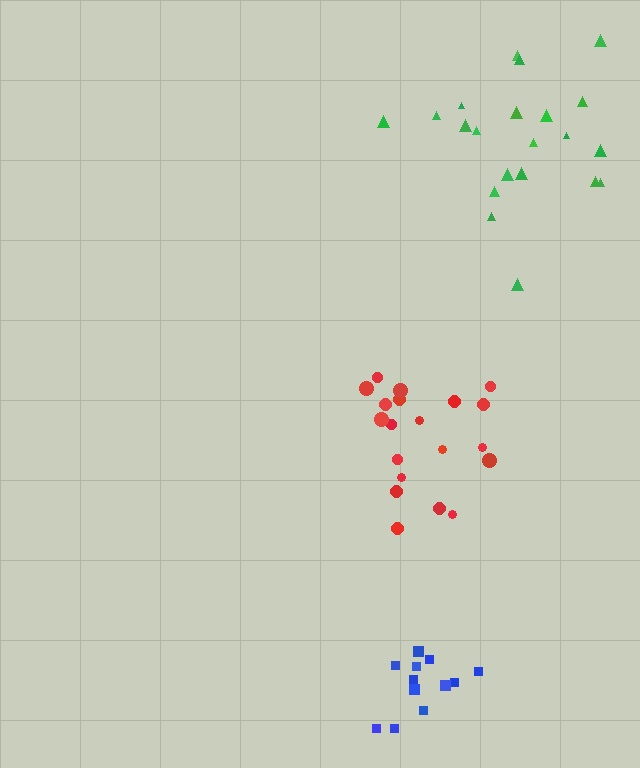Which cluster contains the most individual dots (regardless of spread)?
Green (21).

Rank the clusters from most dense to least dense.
red, blue, green.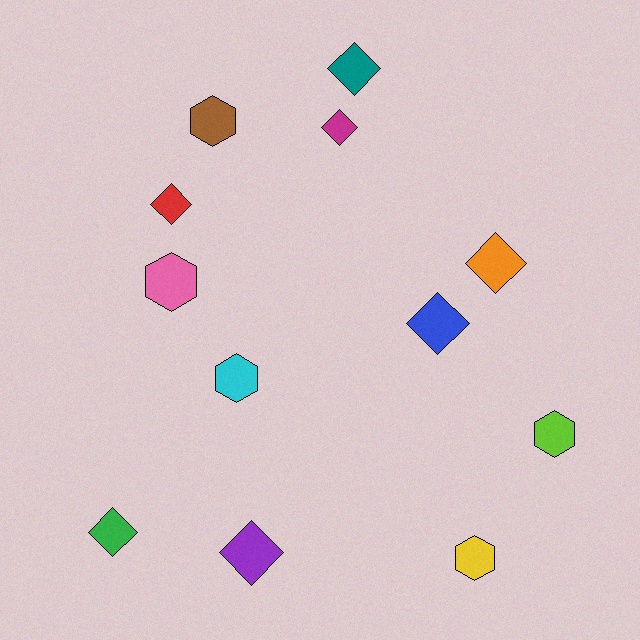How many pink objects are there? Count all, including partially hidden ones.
There is 1 pink object.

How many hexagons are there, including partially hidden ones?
There are 5 hexagons.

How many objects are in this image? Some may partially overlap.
There are 12 objects.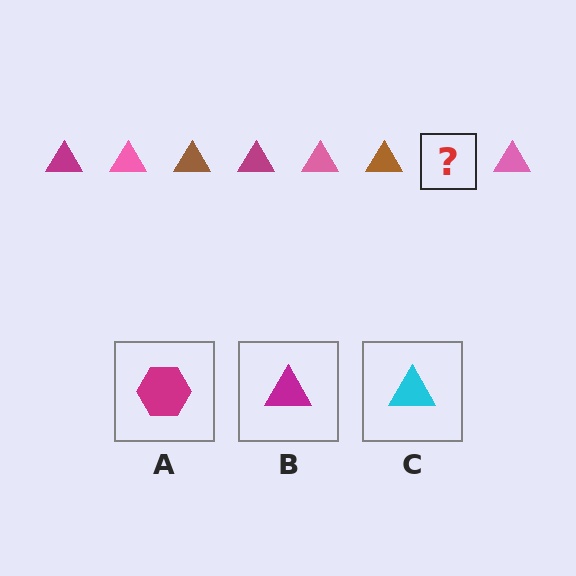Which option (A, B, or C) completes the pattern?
B.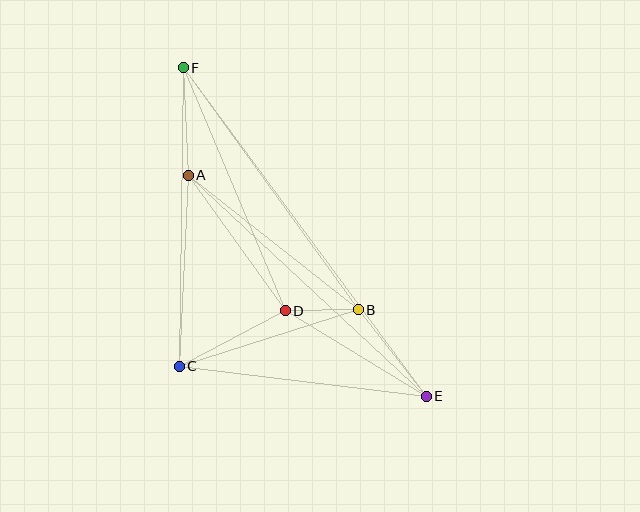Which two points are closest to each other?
Points B and D are closest to each other.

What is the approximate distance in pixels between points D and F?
The distance between D and F is approximately 264 pixels.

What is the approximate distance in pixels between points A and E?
The distance between A and E is approximately 325 pixels.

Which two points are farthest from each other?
Points E and F are farthest from each other.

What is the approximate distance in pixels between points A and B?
The distance between A and B is approximately 216 pixels.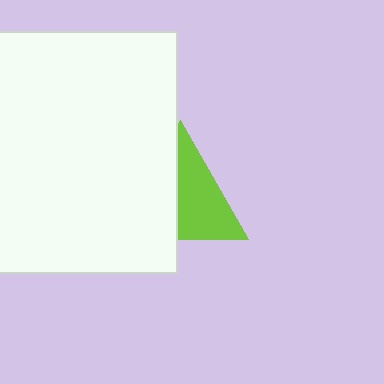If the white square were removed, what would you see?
You would see the complete lime triangle.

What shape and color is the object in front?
The object in front is a white square.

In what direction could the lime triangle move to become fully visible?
The lime triangle could move right. That would shift it out from behind the white square entirely.